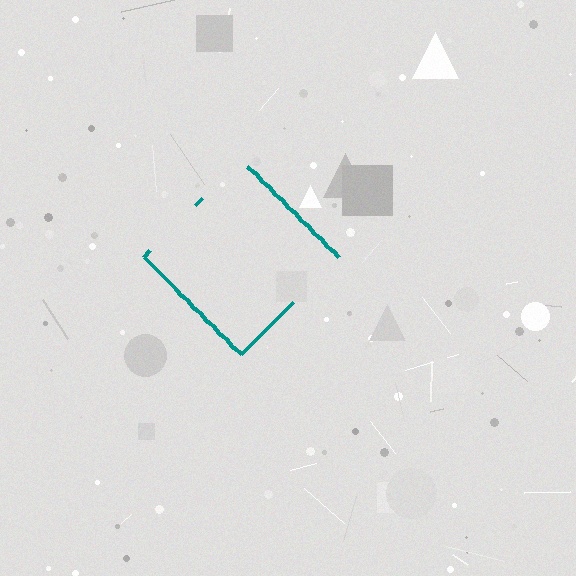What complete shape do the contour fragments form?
The contour fragments form a diamond.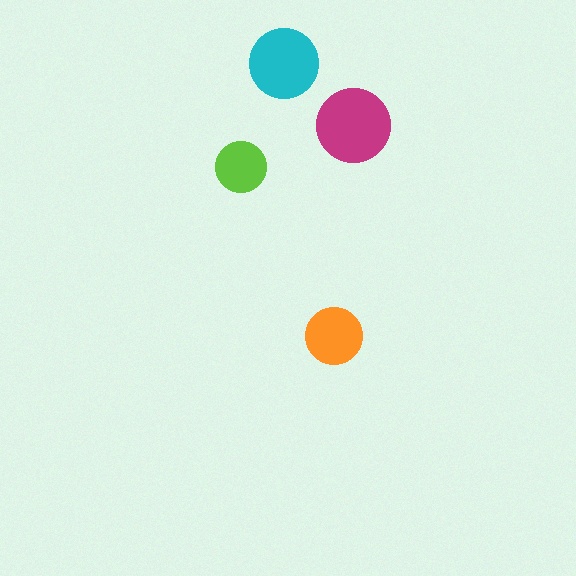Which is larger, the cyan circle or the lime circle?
The cyan one.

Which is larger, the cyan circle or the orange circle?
The cyan one.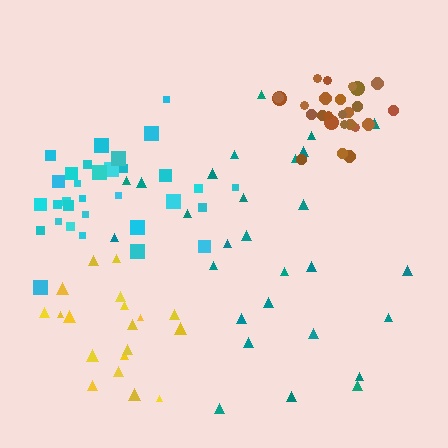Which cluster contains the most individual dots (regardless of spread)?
Cyan (32).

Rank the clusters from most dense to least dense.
brown, yellow, cyan, teal.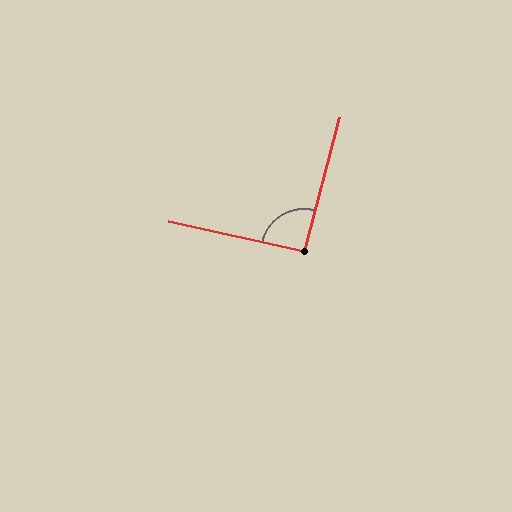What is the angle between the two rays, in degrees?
Approximately 92 degrees.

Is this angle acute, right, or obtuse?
It is approximately a right angle.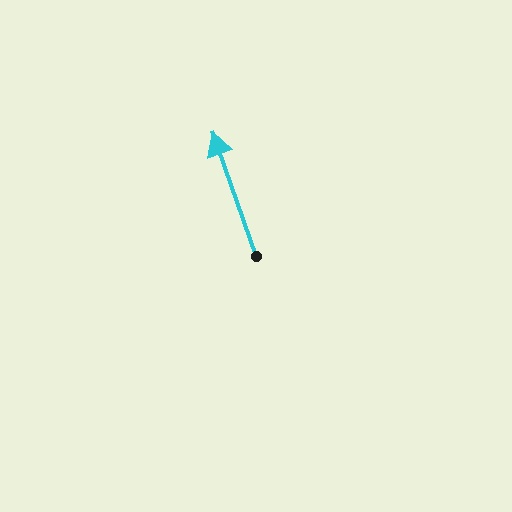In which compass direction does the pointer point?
North.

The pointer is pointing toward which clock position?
Roughly 11 o'clock.